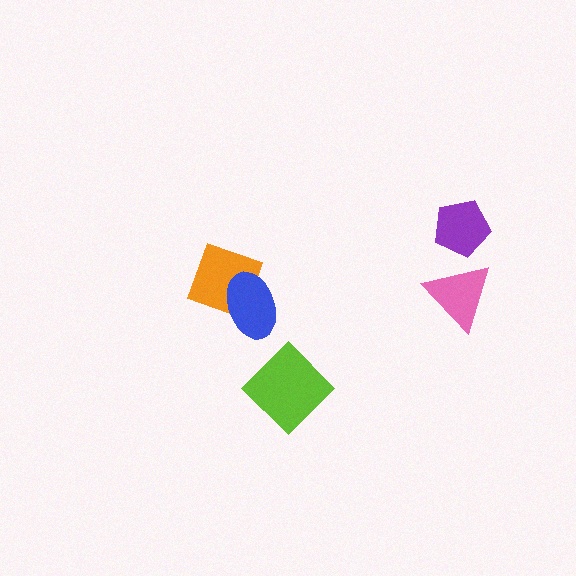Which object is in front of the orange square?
The blue ellipse is in front of the orange square.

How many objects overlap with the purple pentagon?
0 objects overlap with the purple pentagon.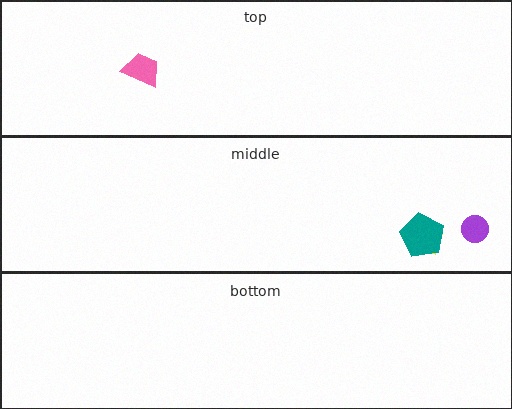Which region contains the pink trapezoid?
The top region.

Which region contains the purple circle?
The middle region.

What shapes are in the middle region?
The yellow diamond, the teal pentagon, the purple circle.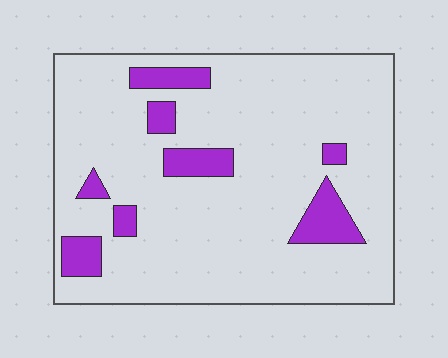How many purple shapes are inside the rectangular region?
8.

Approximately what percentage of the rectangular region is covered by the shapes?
Approximately 15%.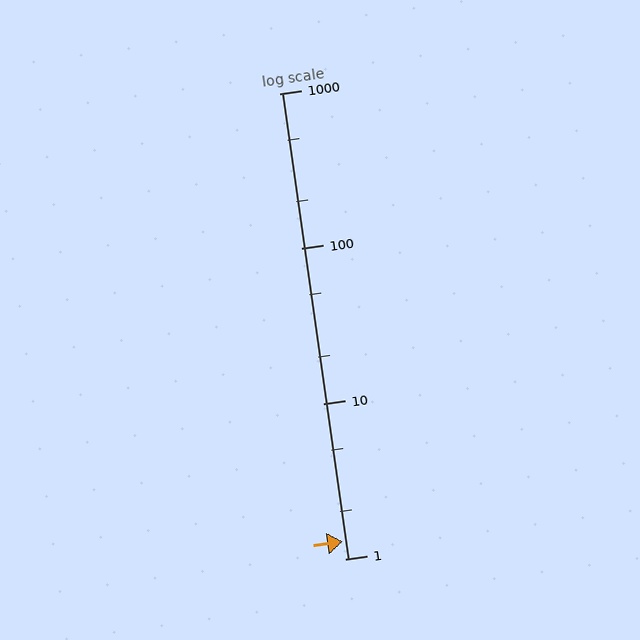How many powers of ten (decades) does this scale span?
The scale spans 3 decades, from 1 to 1000.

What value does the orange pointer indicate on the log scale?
The pointer indicates approximately 1.3.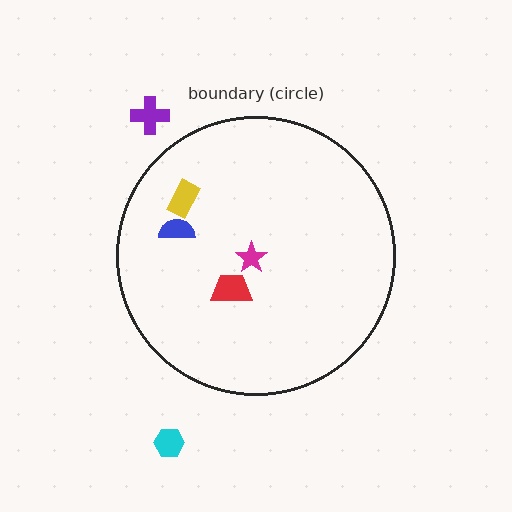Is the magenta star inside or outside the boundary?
Inside.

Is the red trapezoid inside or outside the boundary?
Inside.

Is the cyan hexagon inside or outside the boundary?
Outside.